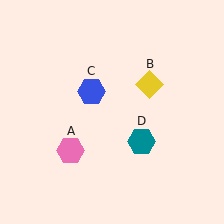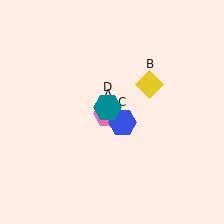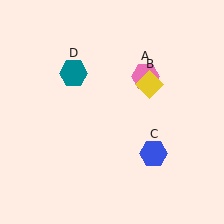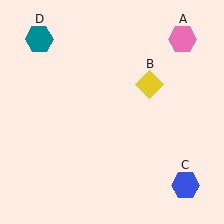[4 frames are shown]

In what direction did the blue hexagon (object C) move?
The blue hexagon (object C) moved down and to the right.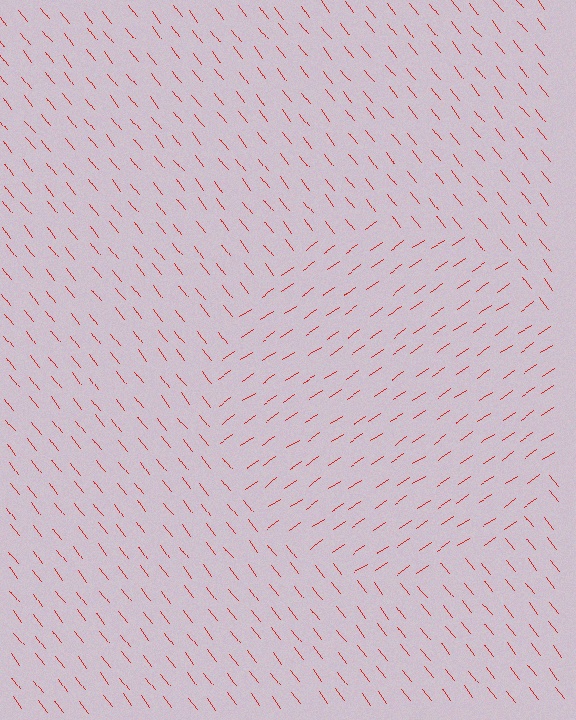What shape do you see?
I see a circle.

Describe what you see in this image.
The image is filled with small red line segments. A circle region in the image has lines oriented differently from the surrounding lines, creating a visible texture boundary.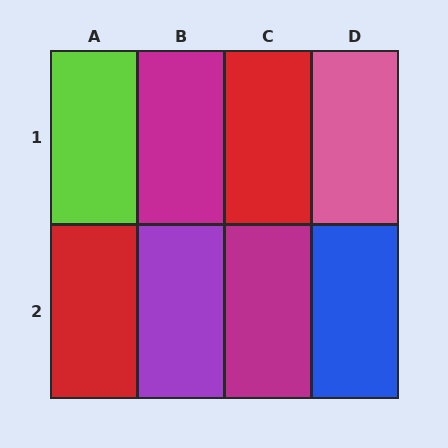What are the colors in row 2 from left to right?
Red, purple, magenta, blue.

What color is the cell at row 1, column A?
Lime.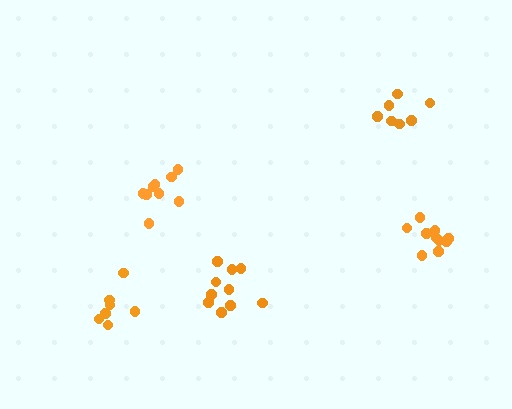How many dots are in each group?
Group 1: 10 dots, Group 2: 7 dots, Group 3: 9 dots, Group 4: 7 dots, Group 5: 10 dots (43 total).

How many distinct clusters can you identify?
There are 5 distinct clusters.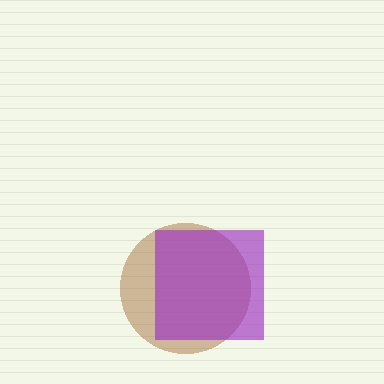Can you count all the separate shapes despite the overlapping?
Yes, there are 2 separate shapes.